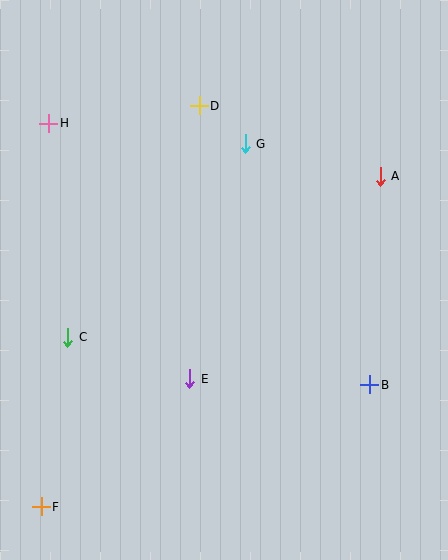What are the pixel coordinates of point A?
Point A is at (380, 176).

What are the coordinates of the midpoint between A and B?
The midpoint between A and B is at (375, 280).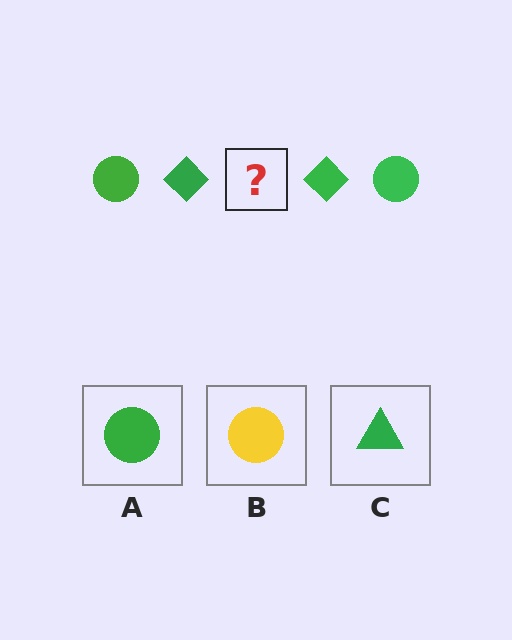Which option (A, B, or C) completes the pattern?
A.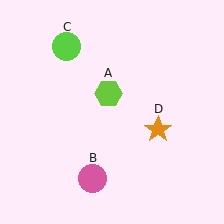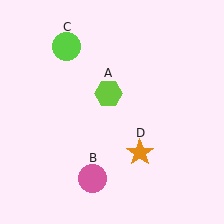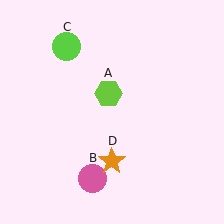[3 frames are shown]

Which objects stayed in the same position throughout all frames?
Lime hexagon (object A) and pink circle (object B) and lime circle (object C) remained stationary.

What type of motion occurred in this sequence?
The orange star (object D) rotated clockwise around the center of the scene.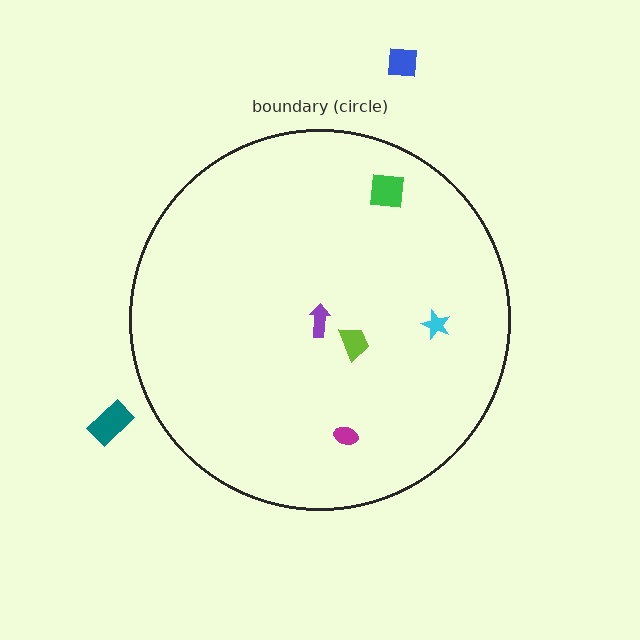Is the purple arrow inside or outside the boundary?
Inside.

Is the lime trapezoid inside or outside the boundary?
Inside.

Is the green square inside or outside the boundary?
Inside.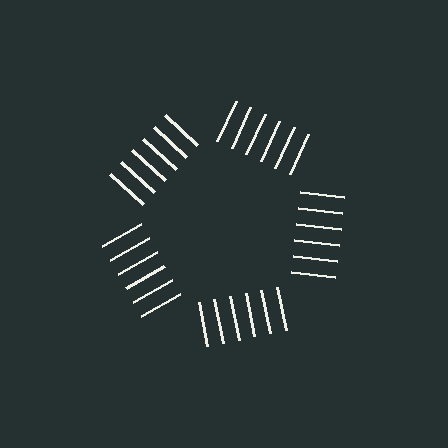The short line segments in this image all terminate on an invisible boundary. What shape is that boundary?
An illusory pentagon — the line segments terminate on its edges but no continuous stroke is drawn.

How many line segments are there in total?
30 — 6 along each of the 5 edges.